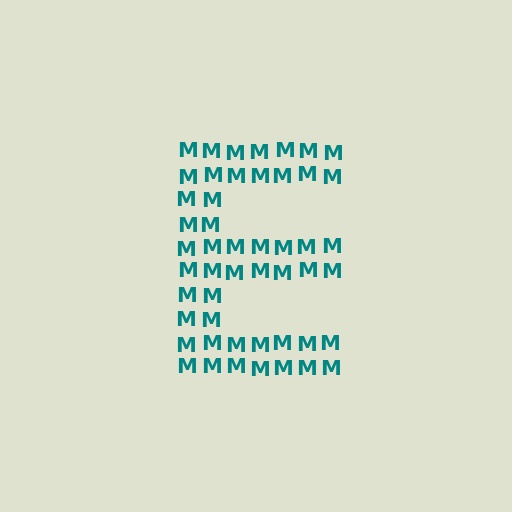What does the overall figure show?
The overall figure shows the letter E.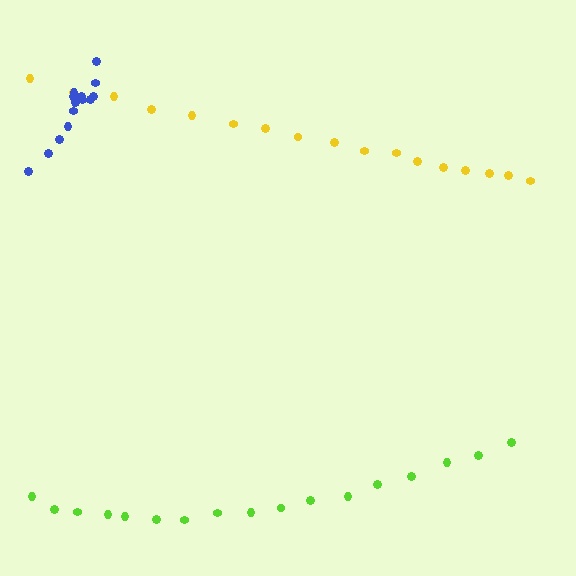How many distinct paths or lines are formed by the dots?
There are 3 distinct paths.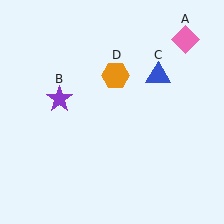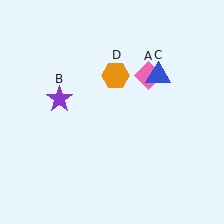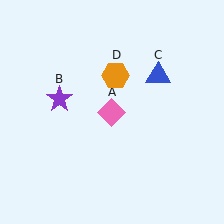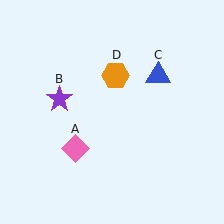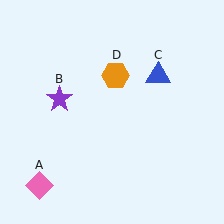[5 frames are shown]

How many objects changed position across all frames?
1 object changed position: pink diamond (object A).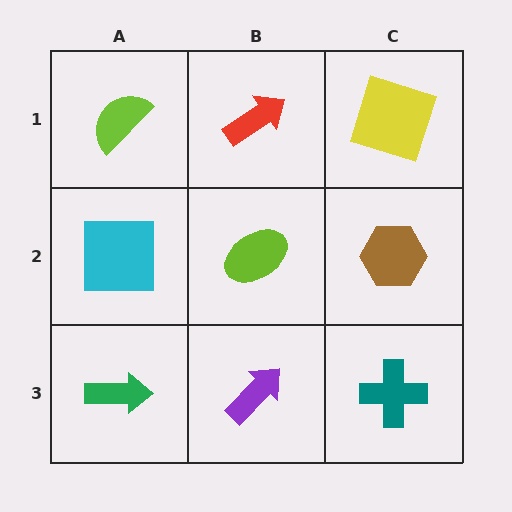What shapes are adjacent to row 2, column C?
A yellow square (row 1, column C), a teal cross (row 3, column C), a lime ellipse (row 2, column B).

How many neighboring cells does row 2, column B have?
4.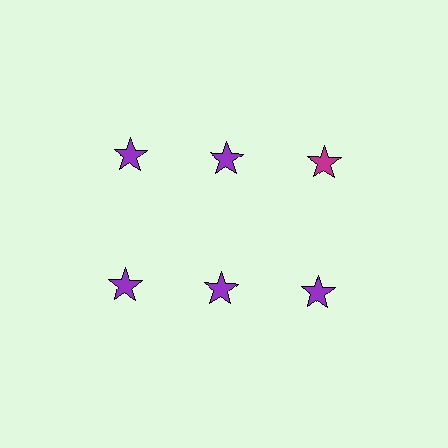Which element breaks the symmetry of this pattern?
The magenta star in the top row, center column breaks the symmetry. All other shapes are purple stars.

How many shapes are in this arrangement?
There are 6 shapes arranged in a grid pattern.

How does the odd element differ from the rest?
It has a different color: magenta instead of purple.